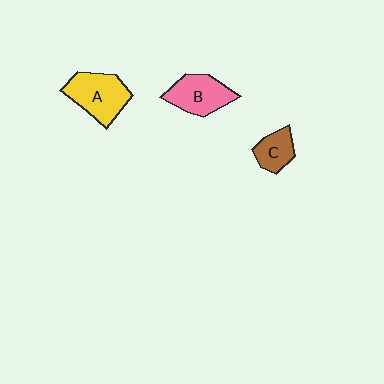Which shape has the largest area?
Shape A (yellow).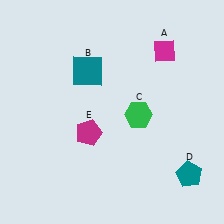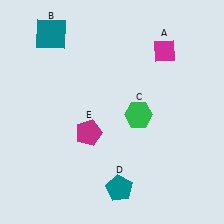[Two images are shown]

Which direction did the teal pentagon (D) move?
The teal pentagon (D) moved left.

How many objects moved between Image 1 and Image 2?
2 objects moved between the two images.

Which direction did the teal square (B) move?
The teal square (B) moved up.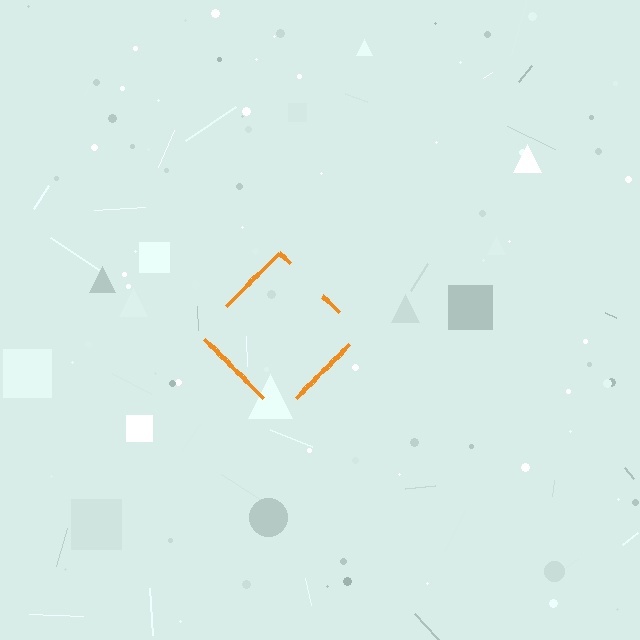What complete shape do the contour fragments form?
The contour fragments form a diamond.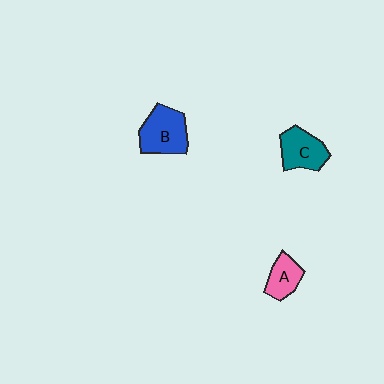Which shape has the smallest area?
Shape A (pink).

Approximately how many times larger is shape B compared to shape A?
Approximately 1.7 times.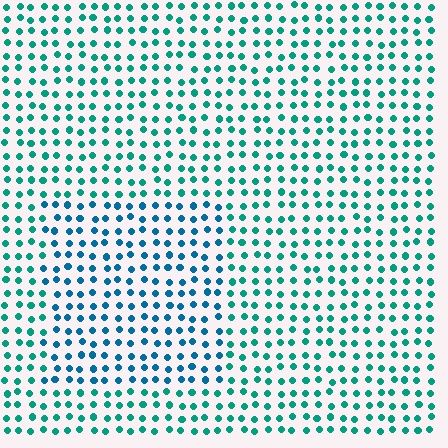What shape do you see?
I see a rectangle.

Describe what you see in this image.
The image is filled with small teal elements in a uniform arrangement. A rectangle-shaped region is visible where the elements are tinted to a slightly different hue, forming a subtle color boundary.